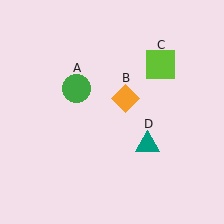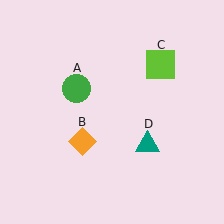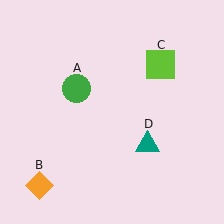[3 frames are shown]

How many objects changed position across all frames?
1 object changed position: orange diamond (object B).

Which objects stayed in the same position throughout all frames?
Green circle (object A) and lime square (object C) and teal triangle (object D) remained stationary.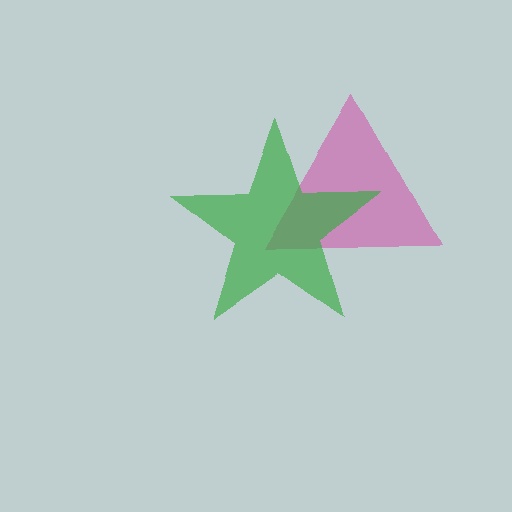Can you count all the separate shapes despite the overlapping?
Yes, there are 2 separate shapes.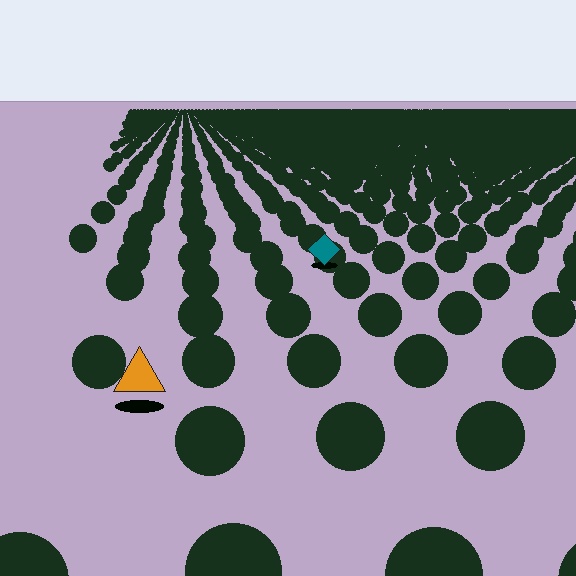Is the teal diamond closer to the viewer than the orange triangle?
No. The orange triangle is closer — you can tell from the texture gradient: the ground texture is coarser near it.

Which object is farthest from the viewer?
The teal diamond is farthest from the viewer. It appears smaller and the ground texture around it is denser.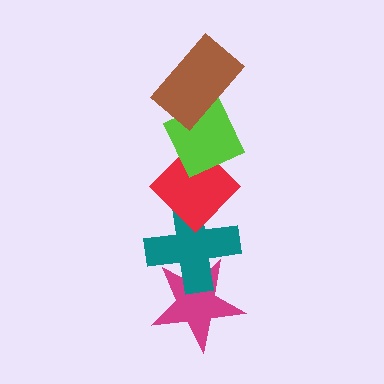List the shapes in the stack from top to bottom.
From top to bottom: the brown rectangle, the lime diamond, the red diamond, the teal cross, the magenta star.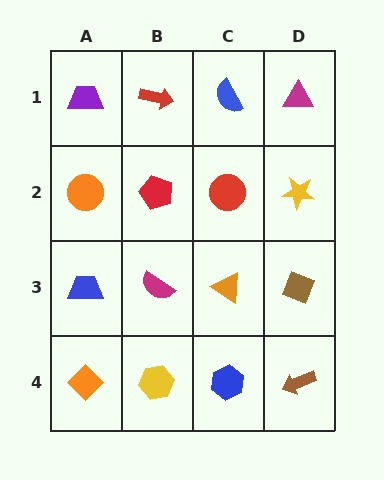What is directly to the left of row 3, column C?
A magenta semicircle.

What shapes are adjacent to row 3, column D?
A yellow star (row 2, column D), a brown arrow (row 4, column D), an orange triangle (row 3, column C).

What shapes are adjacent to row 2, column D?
A magenta triangle (row 1, column D), a brown diamond (row 3, column D), a red circle (row 2, column C).